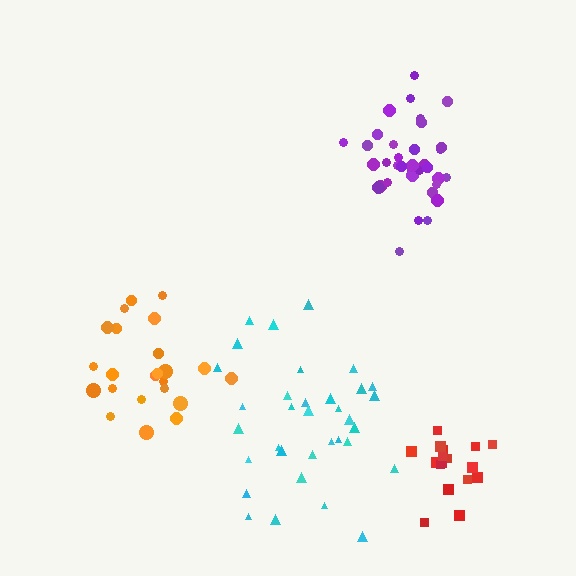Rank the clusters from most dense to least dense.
purple, red, orange, cyan.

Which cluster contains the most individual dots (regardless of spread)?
Purple (35).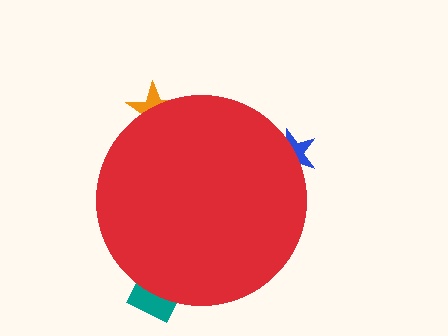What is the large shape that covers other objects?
A red circle.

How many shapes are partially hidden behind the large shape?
3 shapes are partially hidden.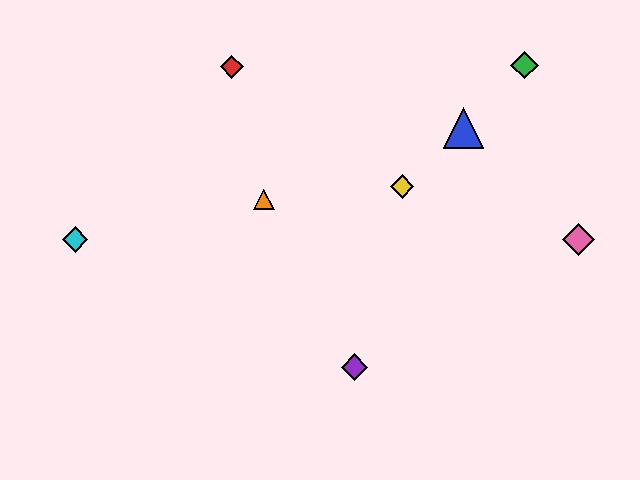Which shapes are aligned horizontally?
The cyan diamond, the pink diamond are aligned horizontally.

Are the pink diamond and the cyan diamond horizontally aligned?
Yes, both are at y≈240.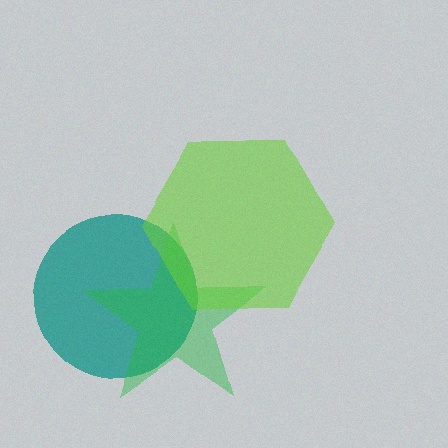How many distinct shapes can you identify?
There are 3 distinct shapes: a teal circle, a green star, a lime hexagon.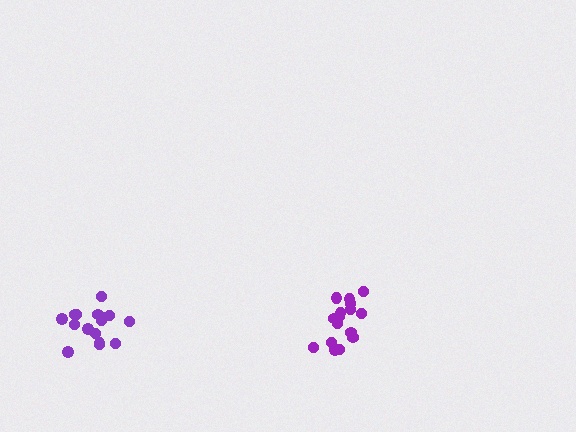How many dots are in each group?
Group 1: 16 dots, Group 2: 16 dots (32 total).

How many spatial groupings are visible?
There are 2 spatial groupings.